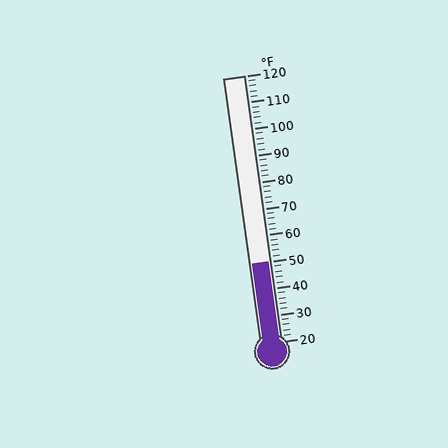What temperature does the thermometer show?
The thermometer shows approximately 50°F.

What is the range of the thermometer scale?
The thermometer scale ranges from 20°F to 120°F.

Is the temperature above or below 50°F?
The temperature is at 50°F.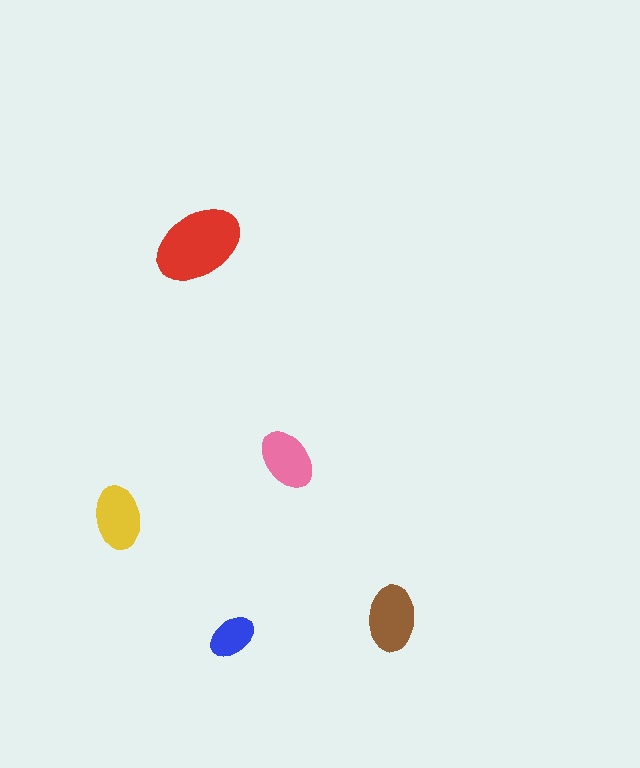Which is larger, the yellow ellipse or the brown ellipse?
The brown one.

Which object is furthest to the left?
The yellow ellipse is leftmost.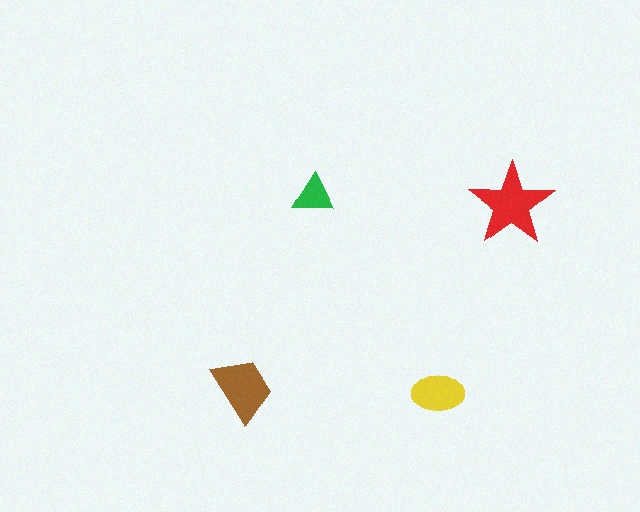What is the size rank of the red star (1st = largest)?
1st.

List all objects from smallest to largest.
The green triangle, the yellow ellipse, the brown trapezoid, the red star.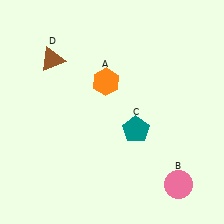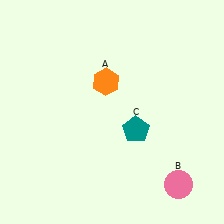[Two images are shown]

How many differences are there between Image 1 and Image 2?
There is 1 difference between the two images.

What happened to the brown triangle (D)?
The brown triangle (D) was removed in Image 2. It was in the top-left area of Image 1.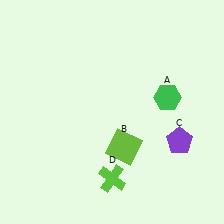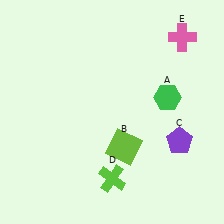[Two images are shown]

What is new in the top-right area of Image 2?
A pink cross (E) was added in the top-right area of Image 2.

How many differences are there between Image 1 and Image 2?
There is 1 difference between the two images.